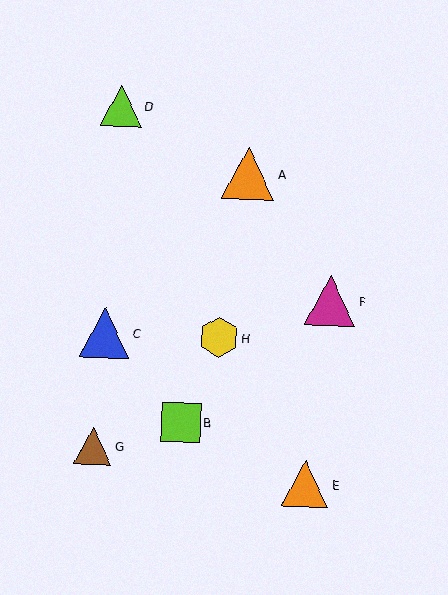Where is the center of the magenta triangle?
The center of the magenta triangle is at (330, 301).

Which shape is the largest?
The orange triangle (labeled A) is the largest.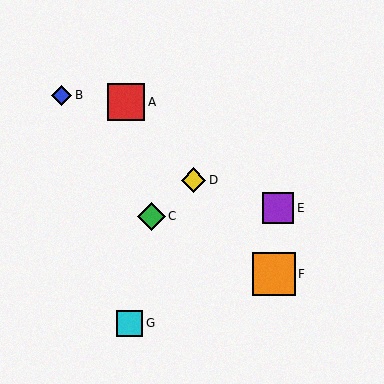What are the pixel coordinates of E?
Object E is at (278, 208).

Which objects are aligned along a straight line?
Objects A, D, F are aligned along a straight line.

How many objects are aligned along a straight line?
3 objects (A, D, F) are aligned along a straight line.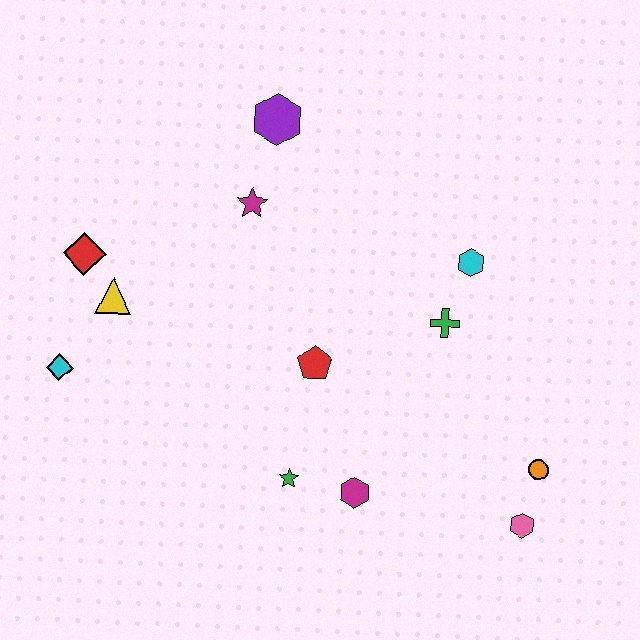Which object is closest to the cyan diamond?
The yellow triangle is closest to the cyan diamond.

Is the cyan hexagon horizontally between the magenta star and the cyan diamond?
No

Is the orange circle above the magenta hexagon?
Yes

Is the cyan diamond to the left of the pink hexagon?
Yes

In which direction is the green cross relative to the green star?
The green cross is above the green star.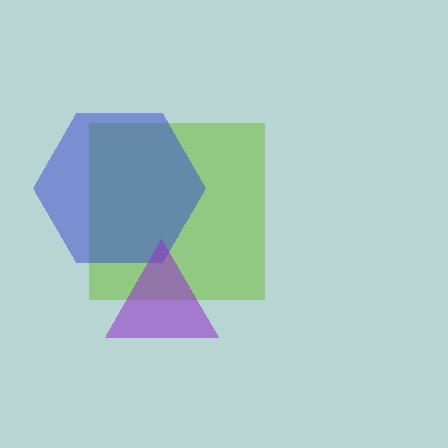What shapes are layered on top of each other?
The layered shapes are: a lime square, a blue hexagon, a purple triangle.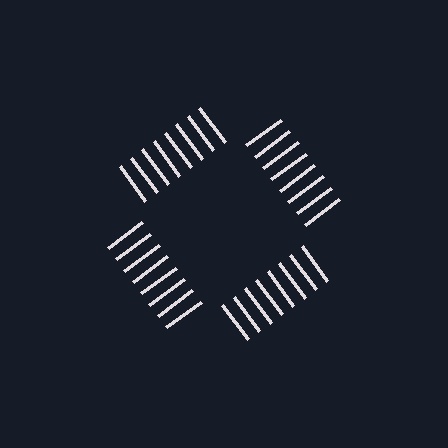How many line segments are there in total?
32 — 8 along each of the 4 edges.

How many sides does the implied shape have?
4 sides — the line-ends trace a square.